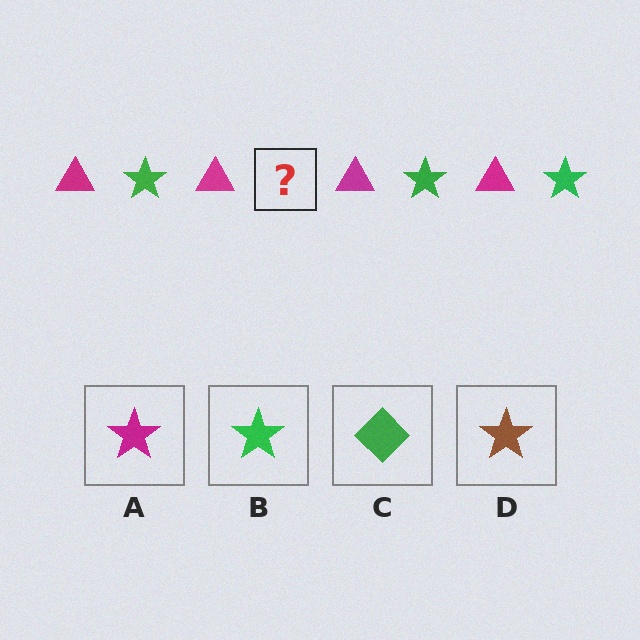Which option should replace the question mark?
Option B.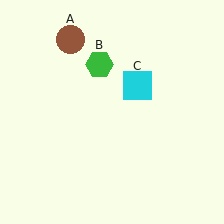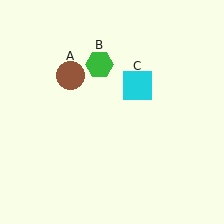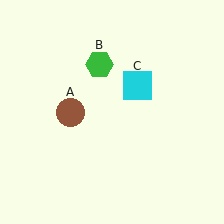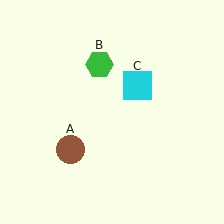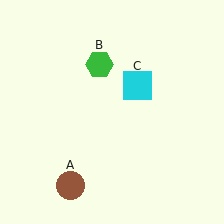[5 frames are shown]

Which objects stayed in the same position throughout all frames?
Green hexagon (object B) and cyan square (object C) remained stationary.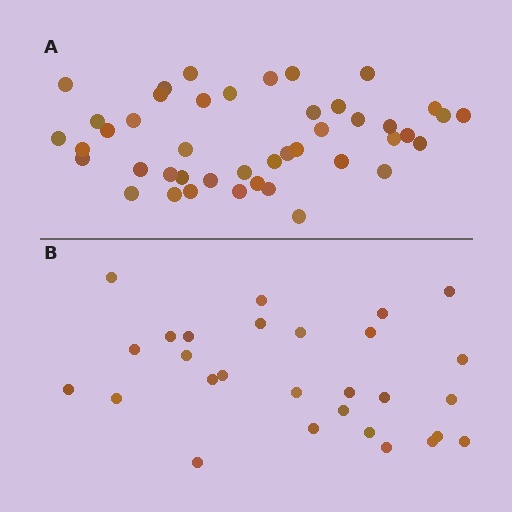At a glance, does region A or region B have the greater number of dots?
Region A (the top region) has more dots.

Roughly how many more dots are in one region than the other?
Region A has approximately 15 more dots than region B.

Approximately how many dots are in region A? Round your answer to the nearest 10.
About 40 dots. (The exact count is 44, which rounds to 40.)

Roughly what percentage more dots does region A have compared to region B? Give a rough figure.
About 55% more.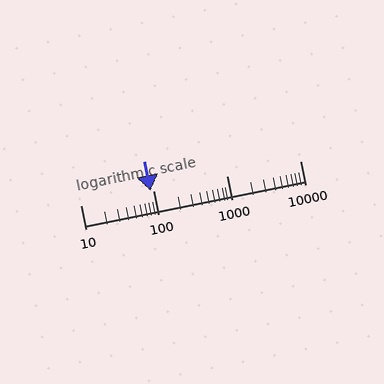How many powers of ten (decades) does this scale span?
The scale spans 3 decades, from 10 to 10000.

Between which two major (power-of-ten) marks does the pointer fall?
The pointer is between 10 and 100.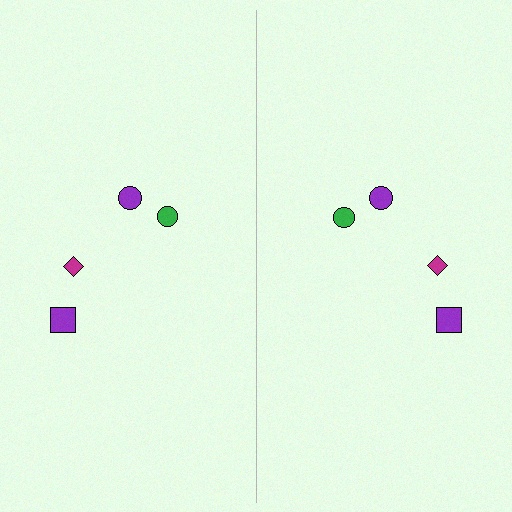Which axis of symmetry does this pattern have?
The pattern has a vertical axis of symmetry running through the center of the image.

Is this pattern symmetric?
Yes, this pattern has bilateral (reflection) symmetry.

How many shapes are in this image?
There are 8 shapes in this image.